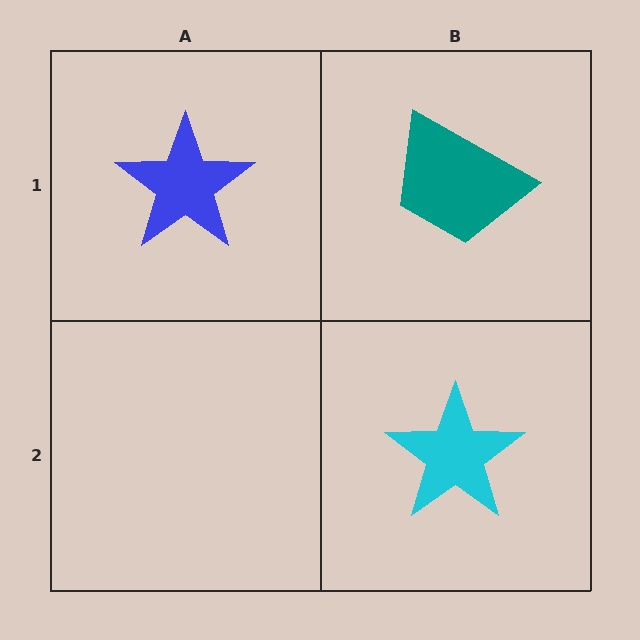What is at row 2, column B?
A cyan star.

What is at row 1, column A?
A blue star.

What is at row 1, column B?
A teal trapezoid.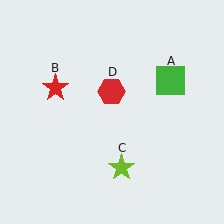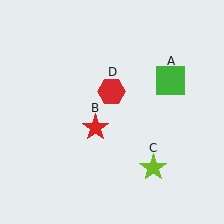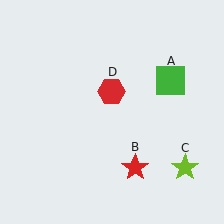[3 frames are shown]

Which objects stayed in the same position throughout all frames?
Green square (object A) and red hexagon (object D) remained stationary.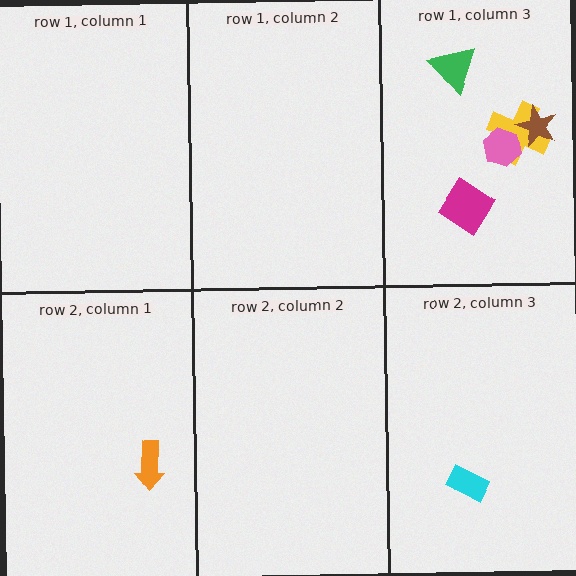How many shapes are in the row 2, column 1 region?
1.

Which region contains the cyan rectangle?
The row 2, column 3 region.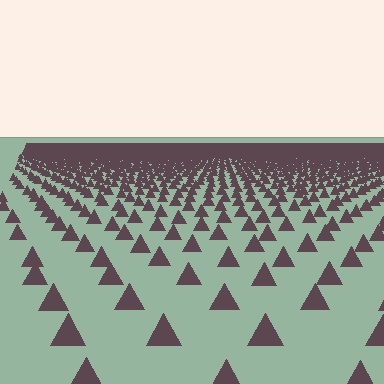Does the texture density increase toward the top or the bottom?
Density increases toward the top.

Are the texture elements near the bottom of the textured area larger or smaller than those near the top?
Larger. Near the bottom, elements are closer to the viewer and appear at a bigger on-screen size.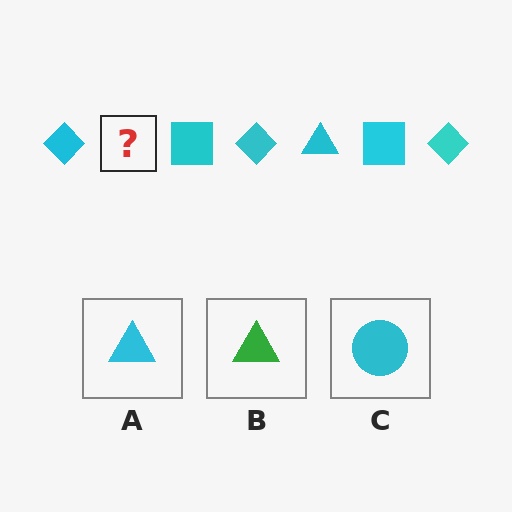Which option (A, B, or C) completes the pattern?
A.